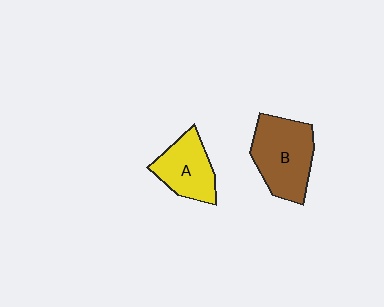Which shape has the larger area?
Shape B (brown).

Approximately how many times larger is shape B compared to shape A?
Approximately 1.4 times.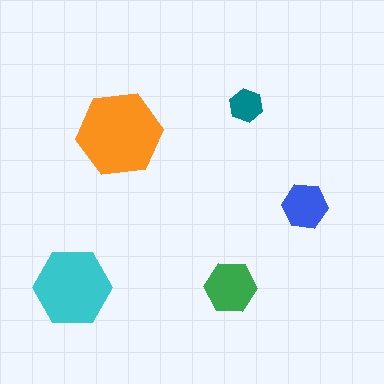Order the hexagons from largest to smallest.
the orange one, the cyan one, the green one, the blue one, the teal one.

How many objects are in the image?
There are 5 objects in the image.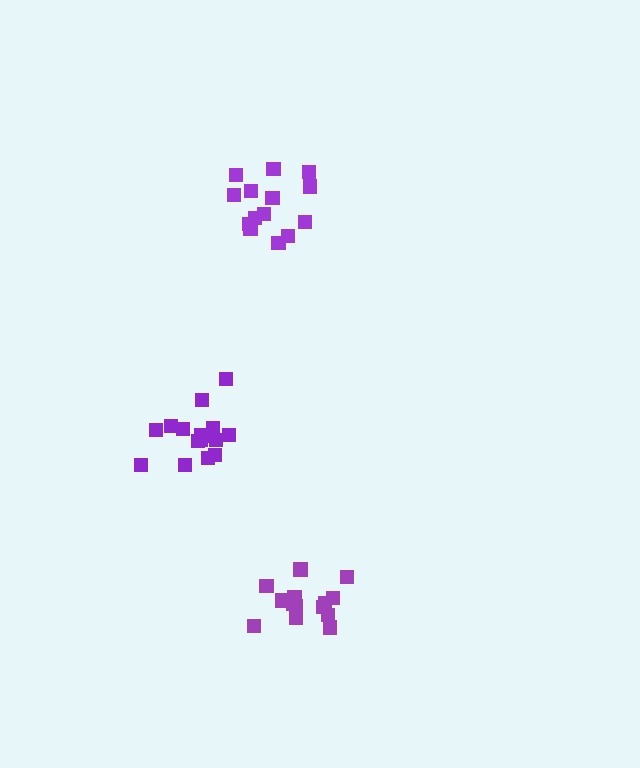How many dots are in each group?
Group 1: 15 dots, Group 2: 14 dots, Group 3: 14 dots (43 total).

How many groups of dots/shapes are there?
There are 3 groups.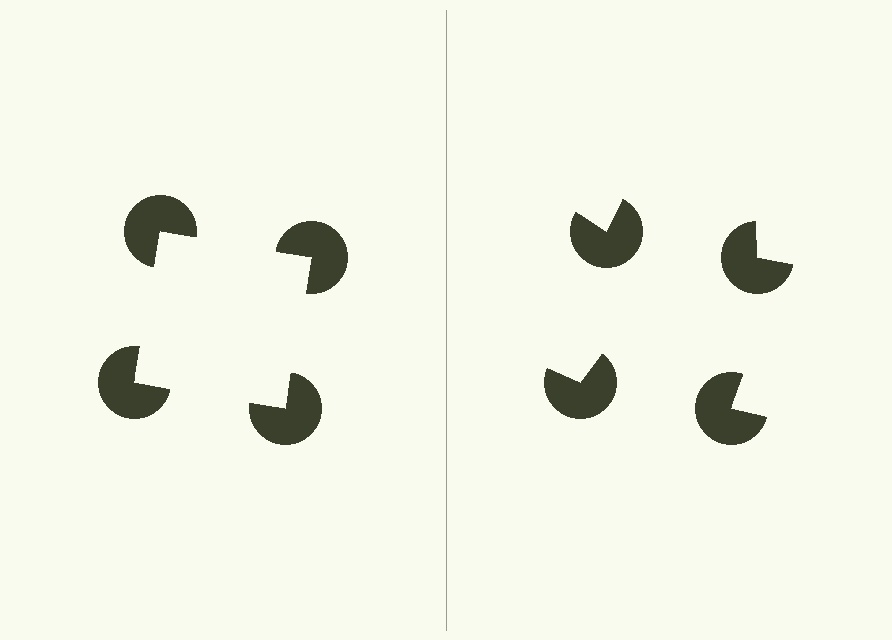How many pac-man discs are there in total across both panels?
8 — 4 on each side.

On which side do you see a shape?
An illusory square appears on the left side. On the right side the wedge cuts are rotated, so no coherent shape forms.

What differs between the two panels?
The pac-man discs are positioned identically on both sides; only the wedge orientations differ. On the left they align to a square; on the right they are misaligned.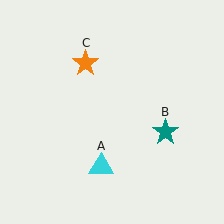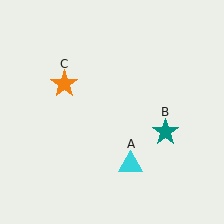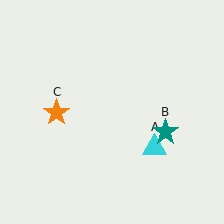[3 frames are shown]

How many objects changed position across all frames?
2 objects changed position: cyan triangle (object A), orange star (object C).